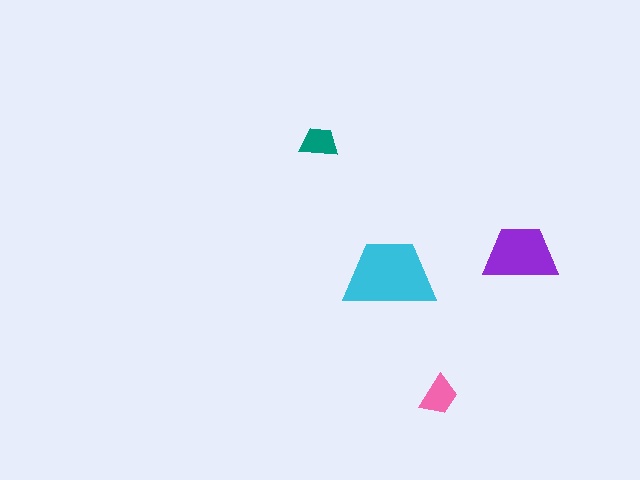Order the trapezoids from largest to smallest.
the cyan one, the purple one, the pink one, the teal one.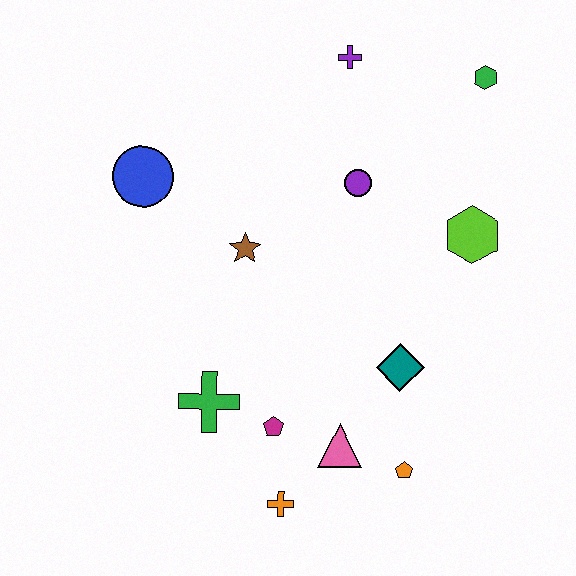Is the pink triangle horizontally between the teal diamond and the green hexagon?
No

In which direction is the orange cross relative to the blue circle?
The orange cross is below the blue circle.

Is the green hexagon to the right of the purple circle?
Yes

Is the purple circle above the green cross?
Yes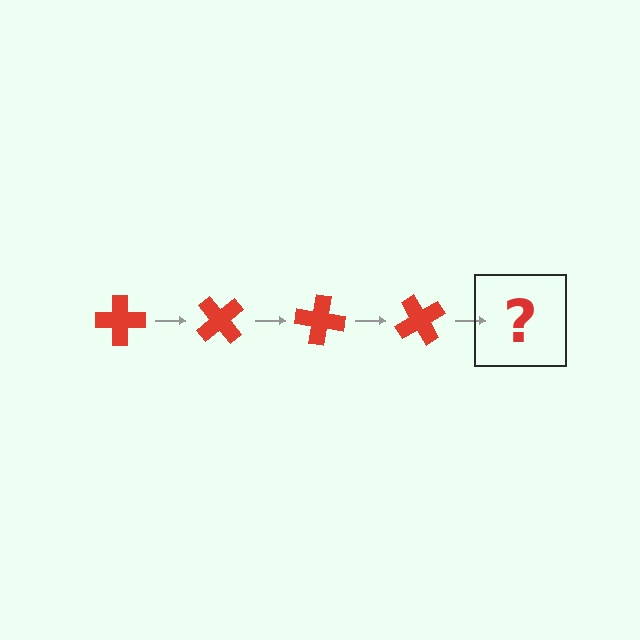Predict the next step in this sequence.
The next step is a red cross rotated 200 degrees.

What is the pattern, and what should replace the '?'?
The pattern is that the cross rotates 50 degrees each step. The '?' should be a red cross rotated 200 degrees.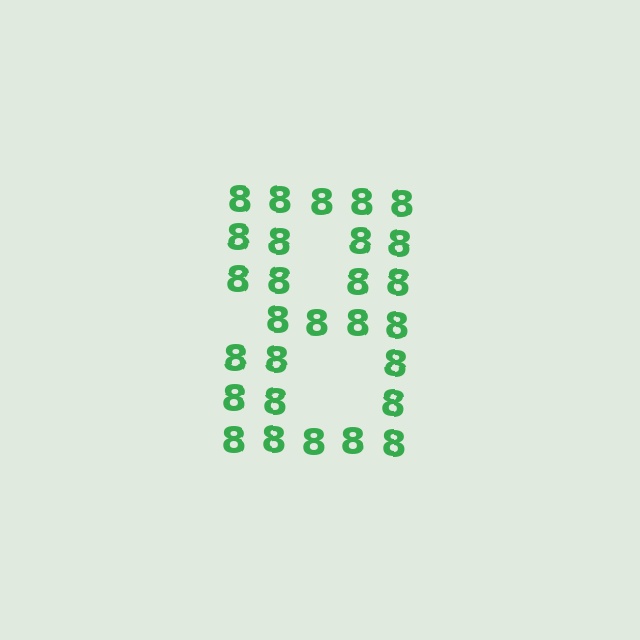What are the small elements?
The small elements are digit 8's.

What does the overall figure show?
The overall figure shows the digit 8.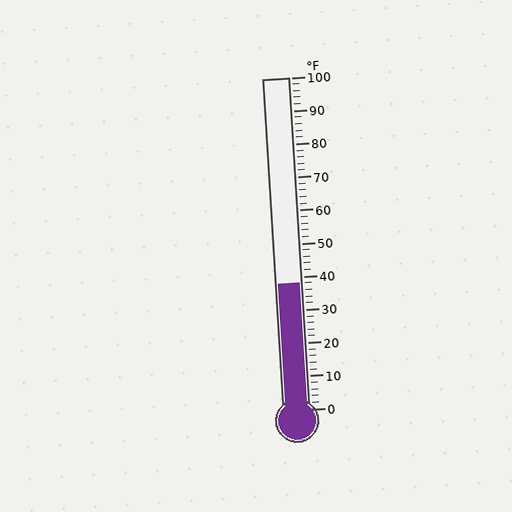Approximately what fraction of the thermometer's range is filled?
The thermometer is filled to approximately 40% of its range.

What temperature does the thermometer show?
The thermometer shows approximately 38°F.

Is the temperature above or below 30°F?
The temperature is above 30°F.